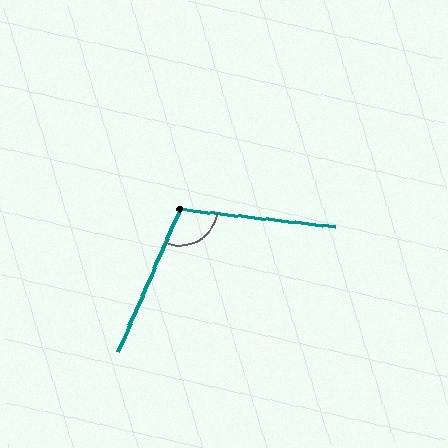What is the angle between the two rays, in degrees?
Approximately 107 degrees.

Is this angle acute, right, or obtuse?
It is obtuse.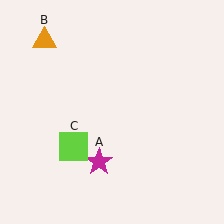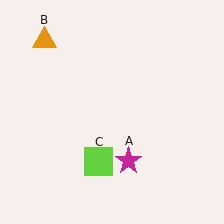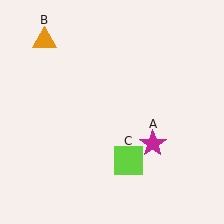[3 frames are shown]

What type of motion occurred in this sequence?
The magenta star (object A), lime square (object C) rotated counterclockwise around the center of the scene.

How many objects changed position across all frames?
2 objects changed position: magenta star (object A), lime square (object C).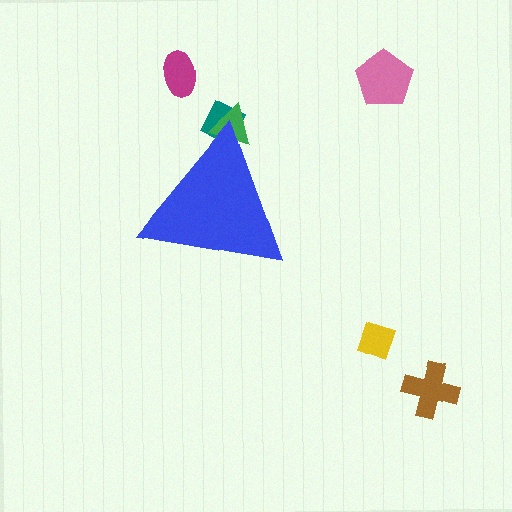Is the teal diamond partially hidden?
Yes, the teal diamond is partially hidden behind the blue triangle.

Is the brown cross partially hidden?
No, the brown cross is fully visible.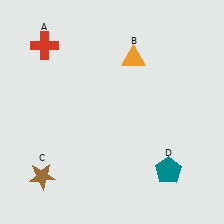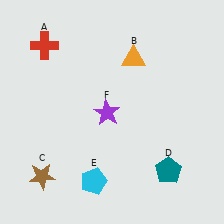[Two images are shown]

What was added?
A cyan pentagon (E), a purple star (F) were added in Image 2.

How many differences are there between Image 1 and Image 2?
There are 2 differences between the two images.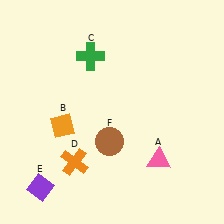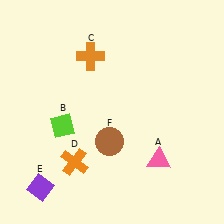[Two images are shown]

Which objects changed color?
B changed from orange to lime. C changed from green to orange.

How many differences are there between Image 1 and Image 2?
There are 2 differences between the two images.